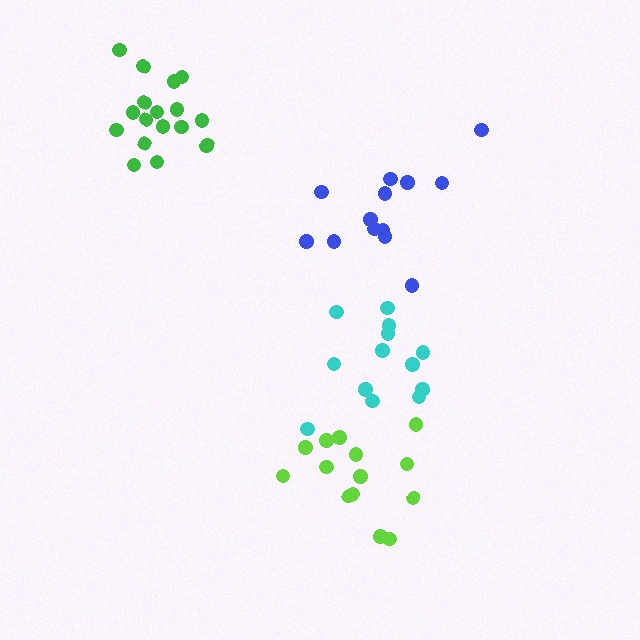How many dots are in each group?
Group 1: 17 dots, Group 2: 14 dots, Group 3: 13 dots, Group 4: 13 dots (57 total).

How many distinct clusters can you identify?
There are 4 distinct clusters.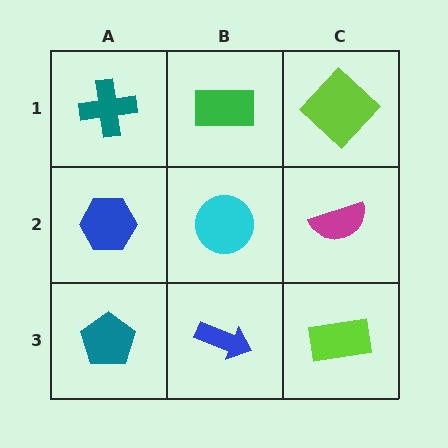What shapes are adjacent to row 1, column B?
A cyan circle (row 2, column B), a teal cross (row 1, column A), a lime diamond (row 1, column C).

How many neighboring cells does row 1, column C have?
2.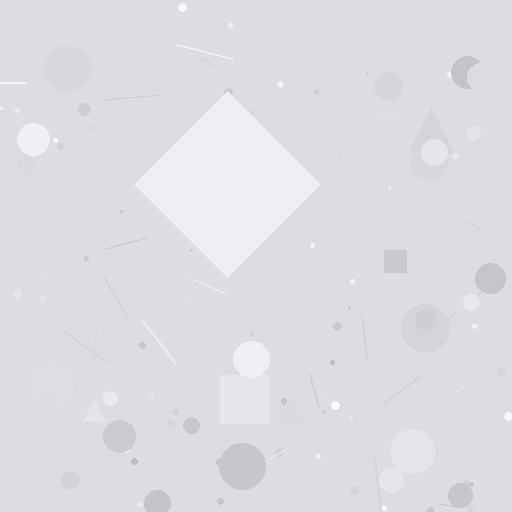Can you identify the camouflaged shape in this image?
The camouflaged shape is a diamond.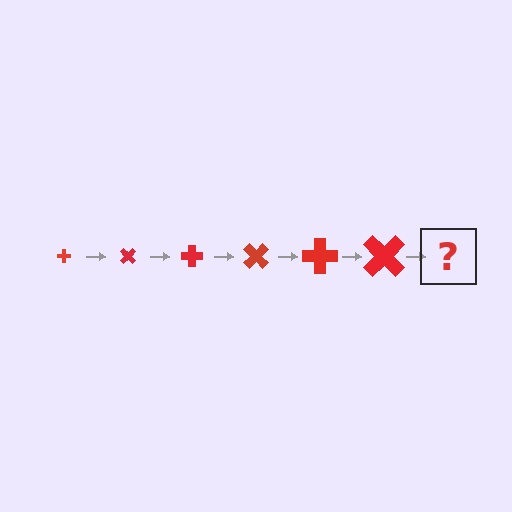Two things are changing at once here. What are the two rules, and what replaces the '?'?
The two rules are that the cross grows larger each step and it rotates 45 degrees each step. The '?' should be a cross, larger than the previous one and rotated 270 degrees from the start.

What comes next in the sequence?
The next element should be a cross, larger than the previous one and rotated 270 degrees from the start.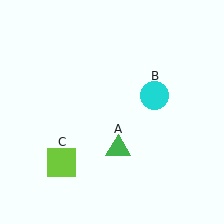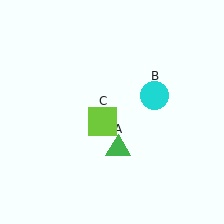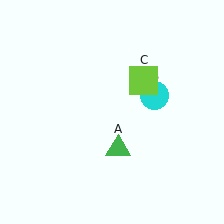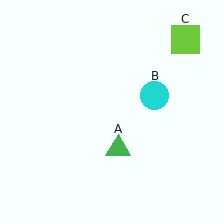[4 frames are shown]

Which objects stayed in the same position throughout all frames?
Green triangle (object A) and cyan circle (object B) remained stationary.